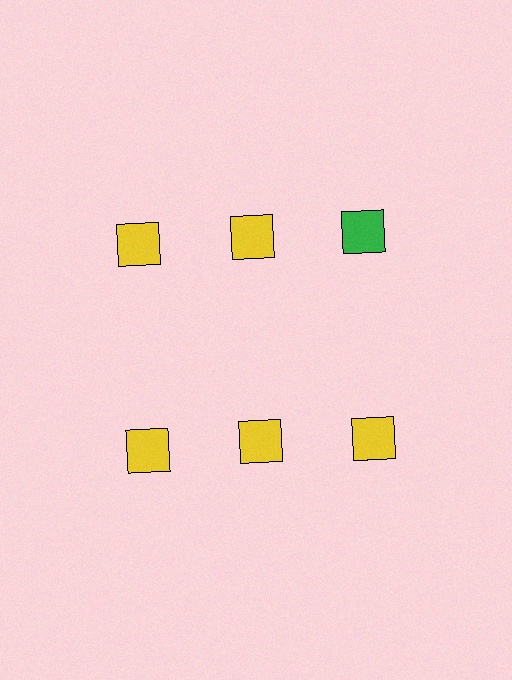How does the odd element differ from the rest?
It has a different color: green instead of yellow.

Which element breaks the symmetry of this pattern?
The green square in the top row, center column breaks the symmetry. All other shapes are yellow squares.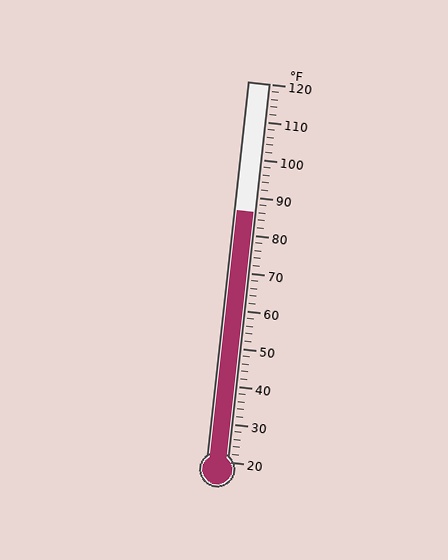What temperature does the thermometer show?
The thermometer shows approximately 86°F.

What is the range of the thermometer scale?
The thermometer scale ranges from 20°F to 120°F.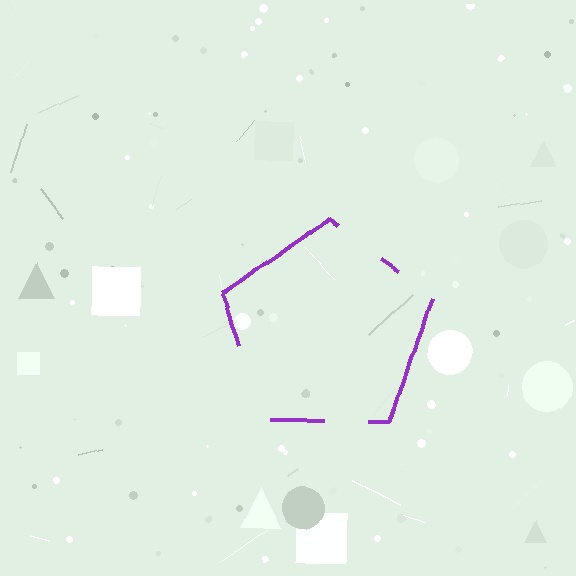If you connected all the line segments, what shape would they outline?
They would outline a pentagon.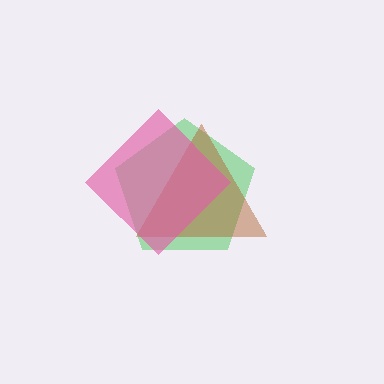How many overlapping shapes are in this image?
There are 3 overlapping shapes in the image.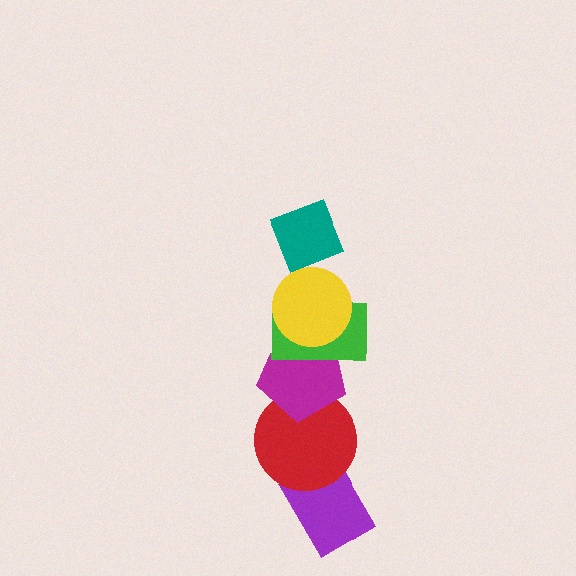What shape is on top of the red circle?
The magenta pentagon is on top of the red circle.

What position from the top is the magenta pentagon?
The magenta pentagon is 4th from the top.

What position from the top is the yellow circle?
The yellow circle is 2nd from the top.